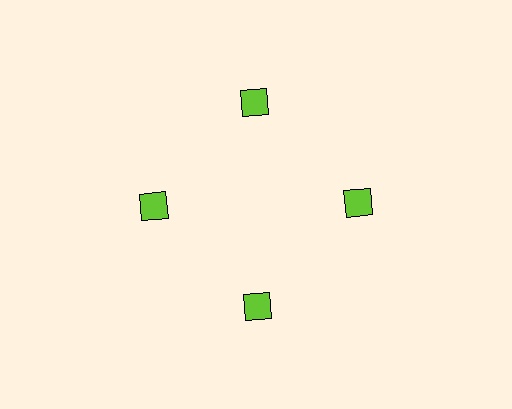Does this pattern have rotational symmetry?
Yes, this pattern has 4-fold rotational symmetry. It looks the same after rotating 90 degrees around the center.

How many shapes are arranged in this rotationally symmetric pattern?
There are 4 shapes, arranged in 4 groups of 1.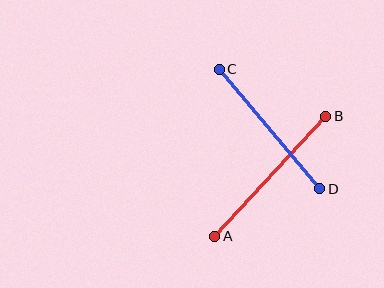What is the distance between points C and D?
The distance is approximately 156 pixels.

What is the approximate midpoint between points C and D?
The midpoint is at approximately (269, 129) pixels.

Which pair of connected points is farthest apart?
Points A and B are farthest apart.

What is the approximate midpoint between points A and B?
The midpoint is at approximately (270, 176) pixels.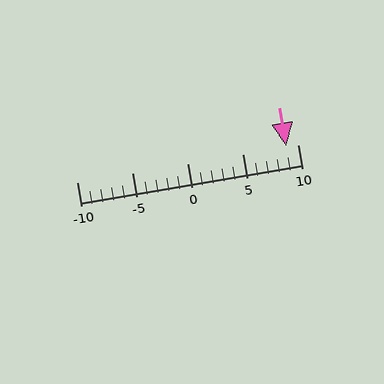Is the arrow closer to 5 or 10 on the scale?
The arrow is closer to 10.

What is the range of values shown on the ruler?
The ruler shows values from -10 to 10.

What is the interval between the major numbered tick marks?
The major tick marks are spaced 5 units apart.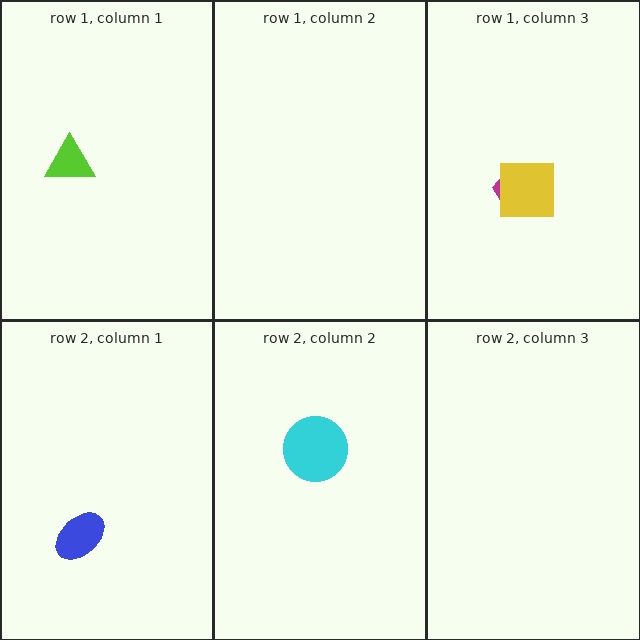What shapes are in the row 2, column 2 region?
The cyan circle.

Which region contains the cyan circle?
The row 2, column 2 region.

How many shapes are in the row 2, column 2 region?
1.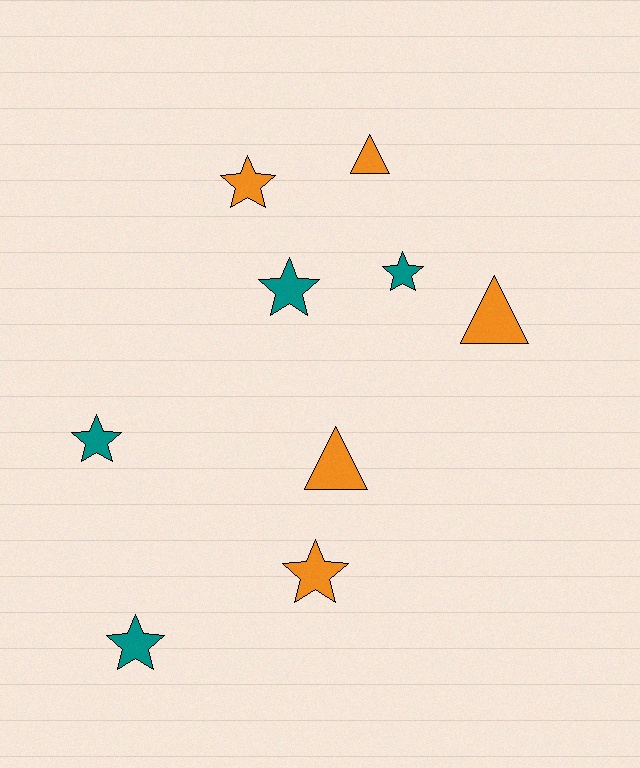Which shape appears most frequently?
Star, with 6 objects.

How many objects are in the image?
There are 9 objects.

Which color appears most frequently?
Orange, with 5 objects.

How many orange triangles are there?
There are 3 orange triangles.